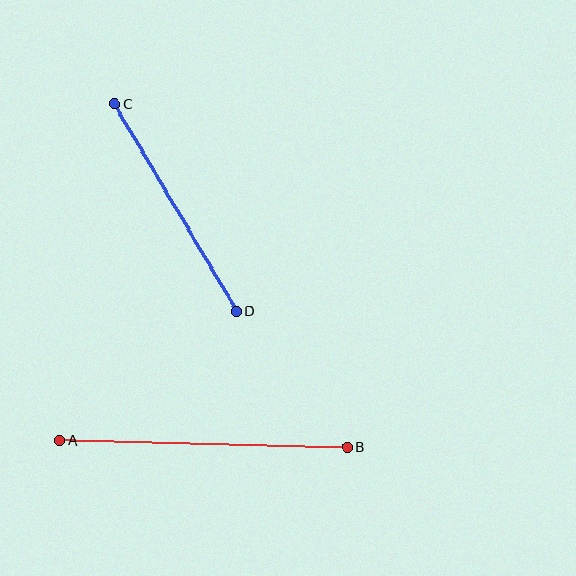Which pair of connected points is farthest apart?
Points A and B are farthest apart.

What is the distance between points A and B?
The distance is approximately 287 pixels.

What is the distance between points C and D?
The distance is approximately 240 pixels.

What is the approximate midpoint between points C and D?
The midpoint is at approximately (176, 207) pixels.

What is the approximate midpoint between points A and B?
The midpoint is at approximately (203, 444) pixels.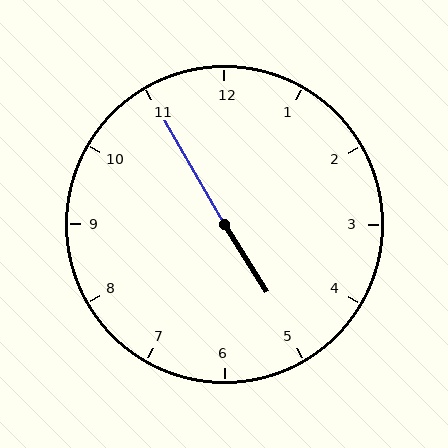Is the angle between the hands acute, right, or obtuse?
It is obtuse.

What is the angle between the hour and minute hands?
Approximately 178 degrees.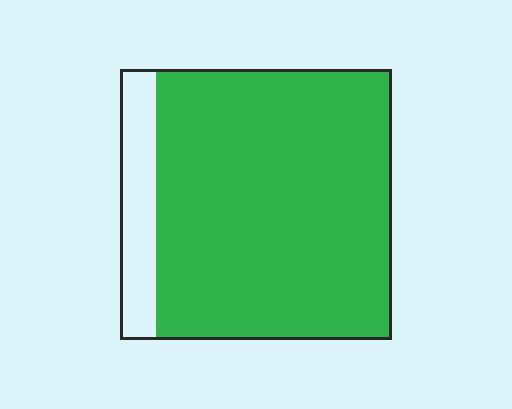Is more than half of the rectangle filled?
Yes.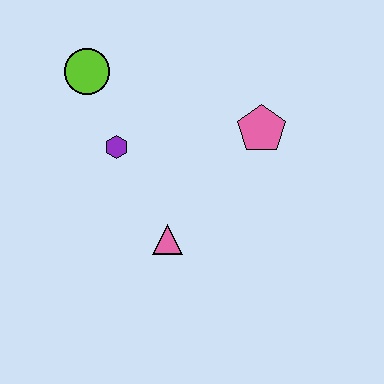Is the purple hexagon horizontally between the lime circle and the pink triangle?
Yes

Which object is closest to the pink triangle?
The purple hexagon is closest to the pink triangle.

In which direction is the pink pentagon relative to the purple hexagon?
The pink pentagon is to the right of the purple hexagon.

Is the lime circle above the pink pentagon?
Yes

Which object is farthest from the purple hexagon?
The pink pentagon is farthest from the purple hexagon.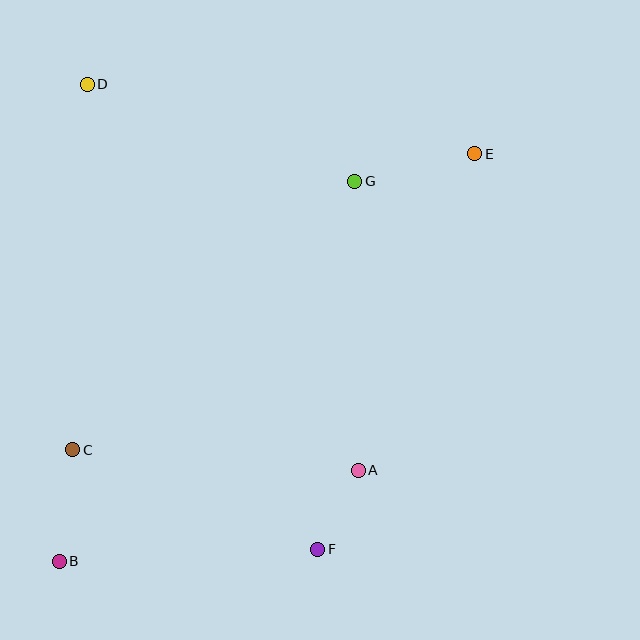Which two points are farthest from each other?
Points B and E are farthest from each other.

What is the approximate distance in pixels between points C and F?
The distance between C and F is approximately 265 pixels.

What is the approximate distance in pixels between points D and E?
The distance between D and E is approximately 394 pixels.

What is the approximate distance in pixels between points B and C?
The distance between B and C is approximately 112 pixels.